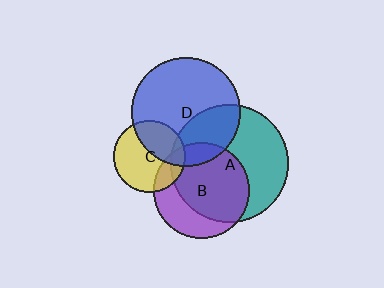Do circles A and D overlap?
Yes.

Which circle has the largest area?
Circle A (teal).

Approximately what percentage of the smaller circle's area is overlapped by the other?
Approximately 30%.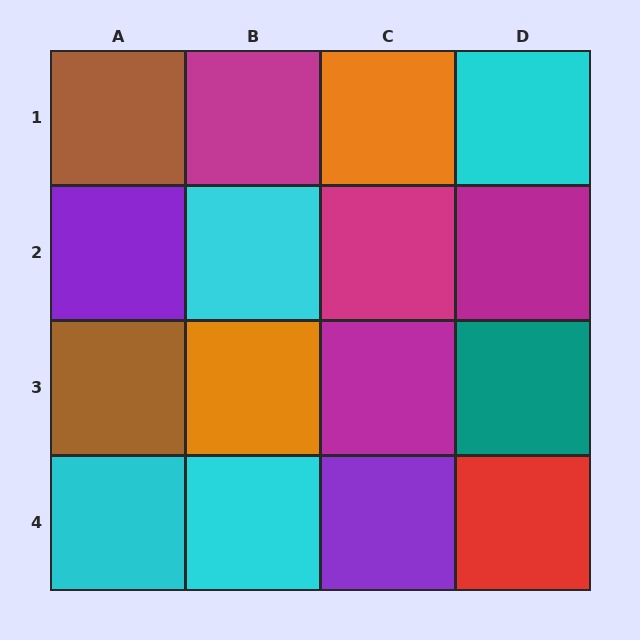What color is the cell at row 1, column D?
Cyan.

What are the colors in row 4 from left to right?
Cyan, cyan, purple, red.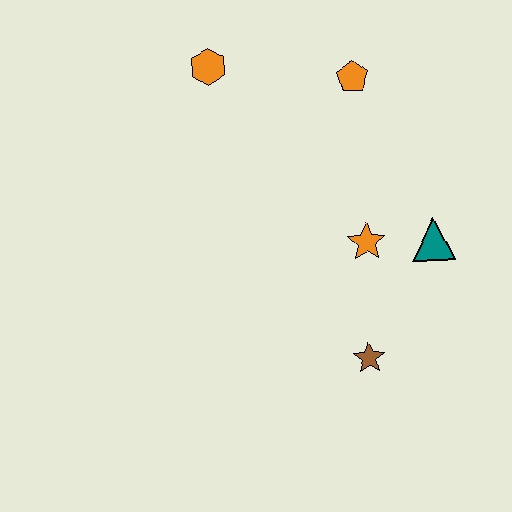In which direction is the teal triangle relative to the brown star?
The teal triangle is above the brown star.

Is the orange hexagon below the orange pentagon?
No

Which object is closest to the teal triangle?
The orange star is closest to the teal triangle.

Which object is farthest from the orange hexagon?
The brown star is farthest from the orange hexagon.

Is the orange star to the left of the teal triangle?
Yes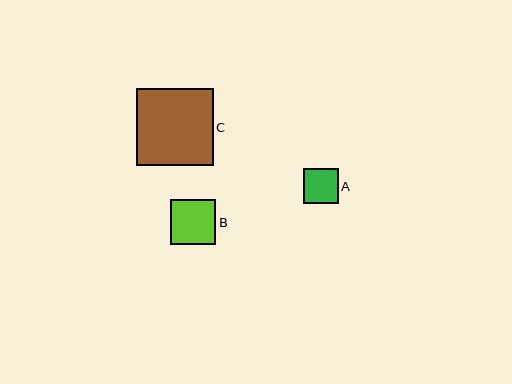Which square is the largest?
Square C is the largest with a size of approximately 76 pixels.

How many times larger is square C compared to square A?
Square C is approximately 2.2 times the size of square A.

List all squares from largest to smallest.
From largest to smallest: C, B, A.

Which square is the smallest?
Square A is the smallest with a size of approximately 35 pixels.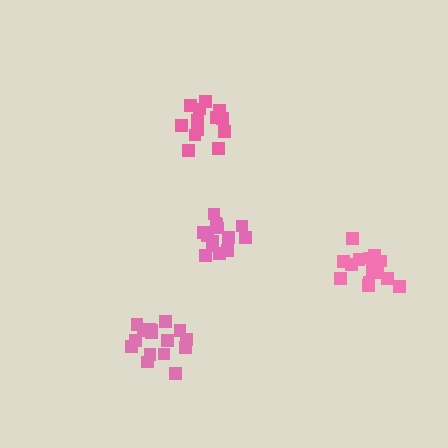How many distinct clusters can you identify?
There are 4 distinct clusters.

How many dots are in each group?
Group 1: 16 dots, Group 2: 13 dots, Group 3: 15 dots, Group 4: 14 dots (58 total).